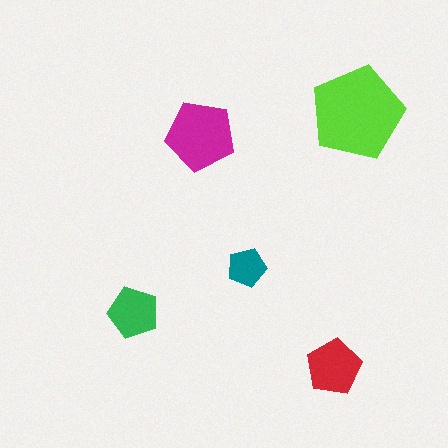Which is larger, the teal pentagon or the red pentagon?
The red one.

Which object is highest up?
The lime pentagon is topmost.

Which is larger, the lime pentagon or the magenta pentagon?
The lime one.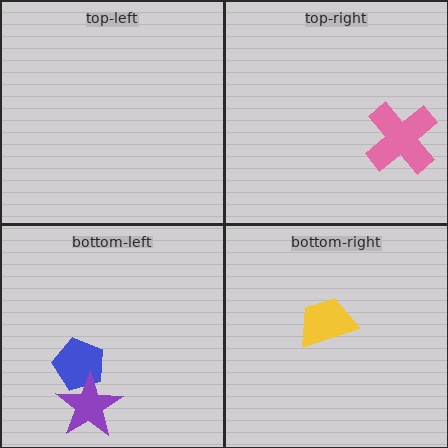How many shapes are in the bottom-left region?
2.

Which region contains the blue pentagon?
The bottom-left region.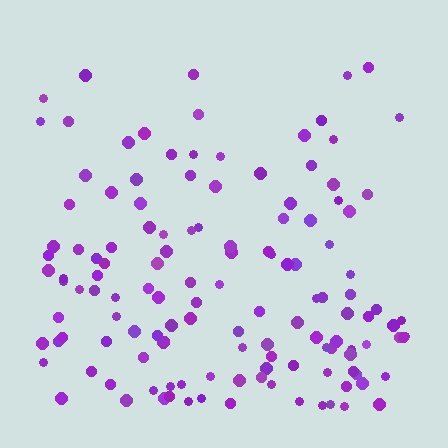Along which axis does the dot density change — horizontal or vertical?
Vertical.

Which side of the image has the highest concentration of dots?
The bottom.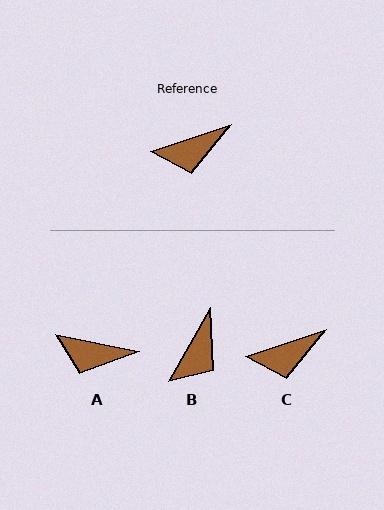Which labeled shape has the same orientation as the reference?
C.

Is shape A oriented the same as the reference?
No, it is off by about 31 degrees.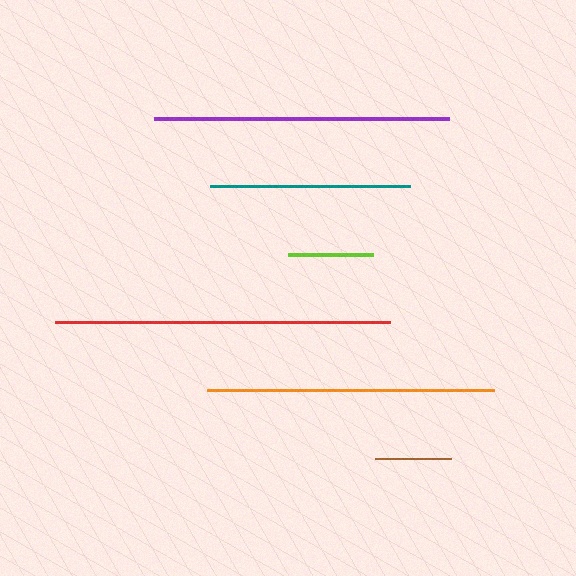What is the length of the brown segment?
The brown segment is approximately 76 pixels long.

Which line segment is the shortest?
The brown line is the shortest at approximately 76 pixels.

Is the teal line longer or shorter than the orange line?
The orange line is longer than the teal line.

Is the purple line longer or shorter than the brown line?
The purple line is longer than the brown line.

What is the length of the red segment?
The red segment is approximately 335 pixels long.